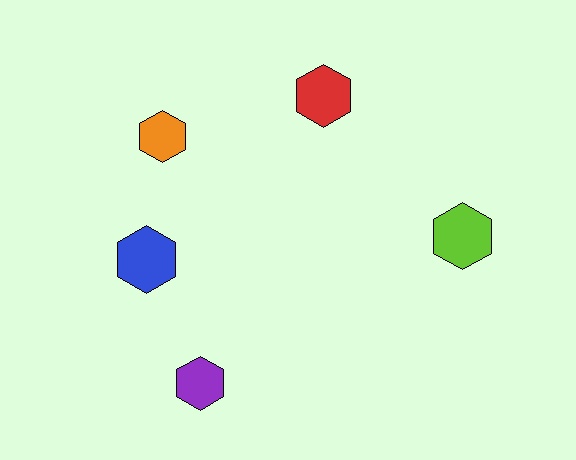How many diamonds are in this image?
There are no diamonds.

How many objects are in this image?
There are 5 objects.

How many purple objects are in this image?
There is 1 purple object.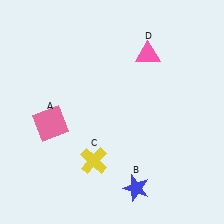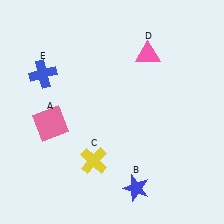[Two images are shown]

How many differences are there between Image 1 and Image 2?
There is 1 difference between the two images.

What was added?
A blue cross (E) was added in Image 2.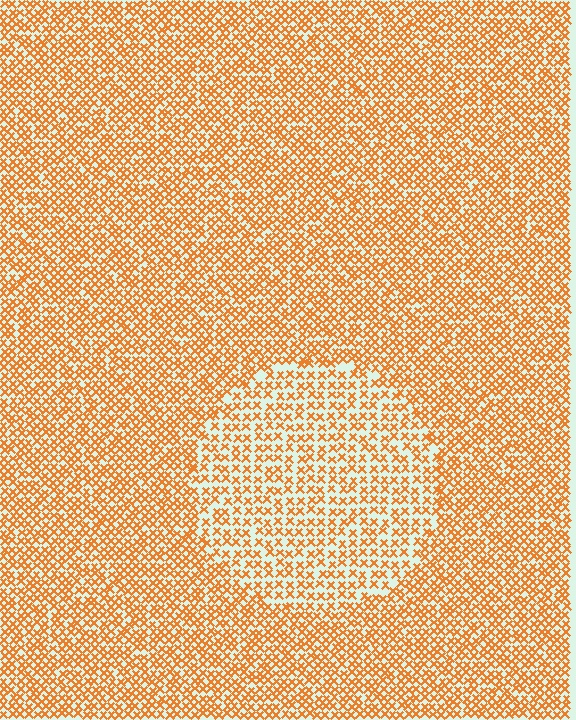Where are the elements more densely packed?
The elements are more densely packed outside the circle boundary.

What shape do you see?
I see a circle.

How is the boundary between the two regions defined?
The boundary is defined by a change in element density (approximately 1.6x ratio). All elements are the same color, size, and shape.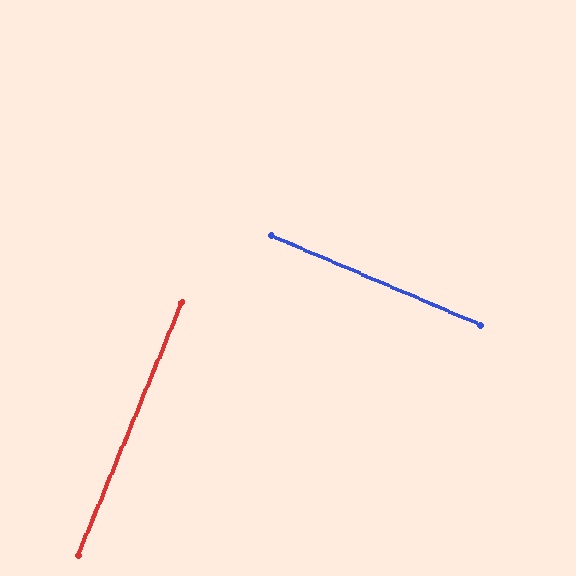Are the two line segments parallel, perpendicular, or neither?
Perpendicular — they meet at approximately 89°.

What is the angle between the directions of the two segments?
Approximately 89 degrees.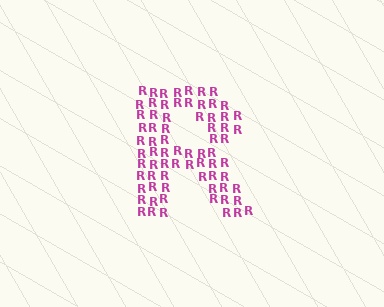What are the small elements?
The small elements are letter R's.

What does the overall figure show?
The overall figure shows the letter R.